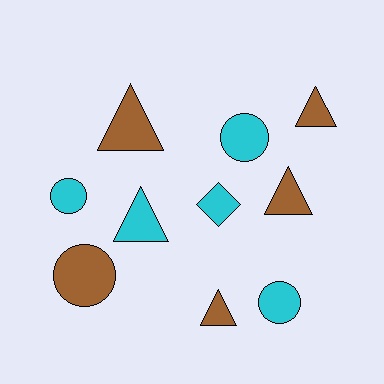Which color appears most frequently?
Cyan, with 5 objects.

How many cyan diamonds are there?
There is 1 cyan diamond.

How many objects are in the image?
There are 10 objects.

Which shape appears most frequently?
Triangle, with 5 objects.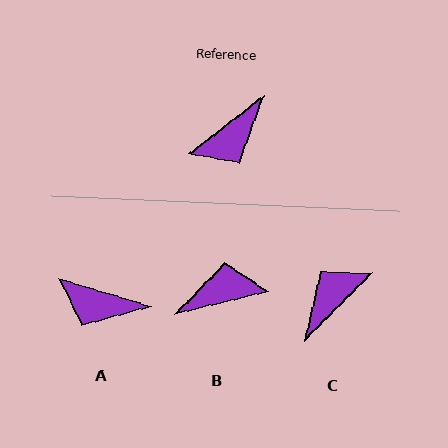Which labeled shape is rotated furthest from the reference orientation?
C, about 173 degrees away.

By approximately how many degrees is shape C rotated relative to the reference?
Approximately 173 degrees clockwise.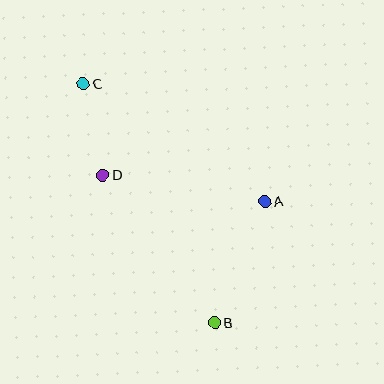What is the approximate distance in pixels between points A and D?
The distance between A and D is approximately 164 pixels.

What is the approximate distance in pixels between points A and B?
The distance between A and B is approximately 131 pixels.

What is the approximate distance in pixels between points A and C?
The distance between A and C is approximately 216 pixels.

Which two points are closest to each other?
Points C and D are closest to each other.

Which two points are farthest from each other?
Points B and C are farthest from each other.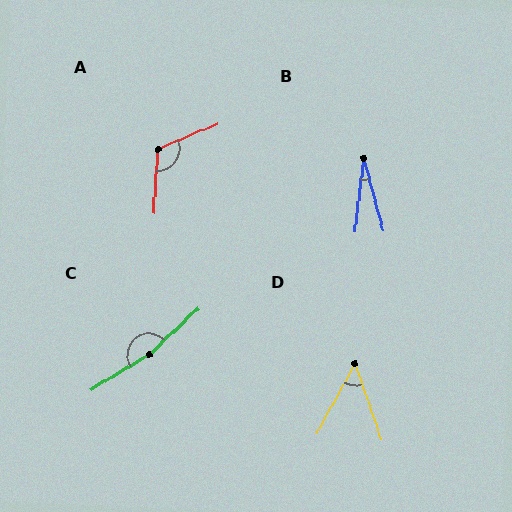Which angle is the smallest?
B, at approximately 21 degrees.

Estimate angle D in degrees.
Approximately 48 degrees.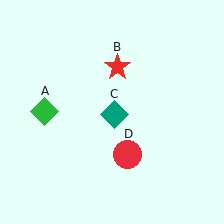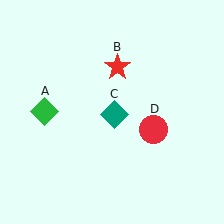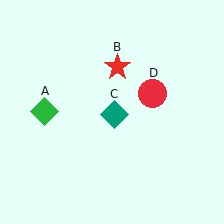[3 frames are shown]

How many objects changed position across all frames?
1 object changed position: red circle (object D).